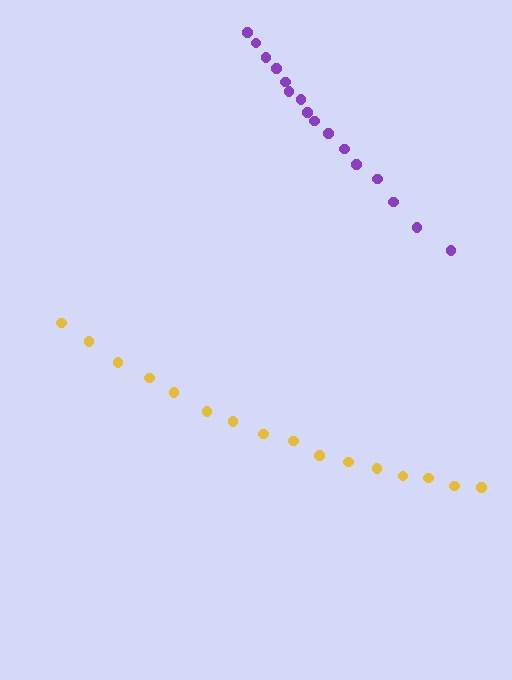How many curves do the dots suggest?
There are 2 distinct paths.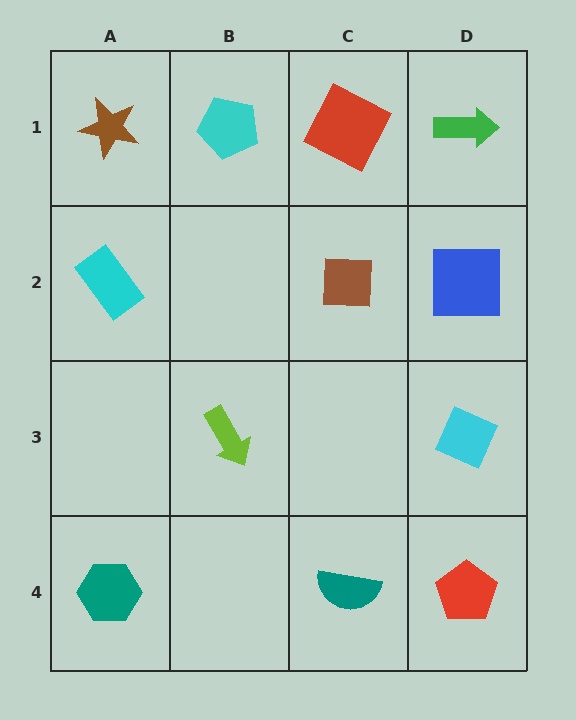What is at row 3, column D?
A cyan diamond.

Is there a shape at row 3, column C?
No, that cell is empty.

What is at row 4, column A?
A teal hexagon.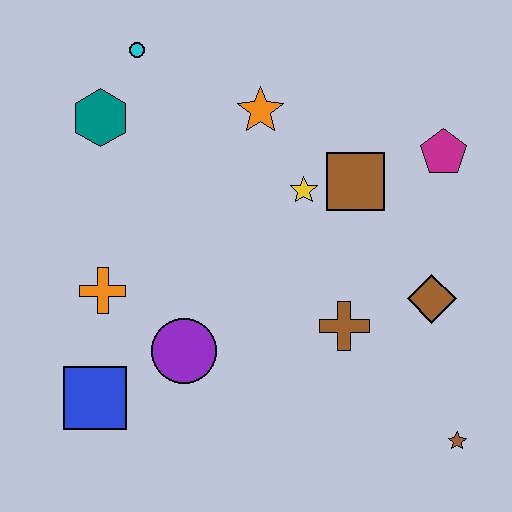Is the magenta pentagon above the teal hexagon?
No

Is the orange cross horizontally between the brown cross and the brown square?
No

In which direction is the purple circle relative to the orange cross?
The purple circle is to the right of the orange cross.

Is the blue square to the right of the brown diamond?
No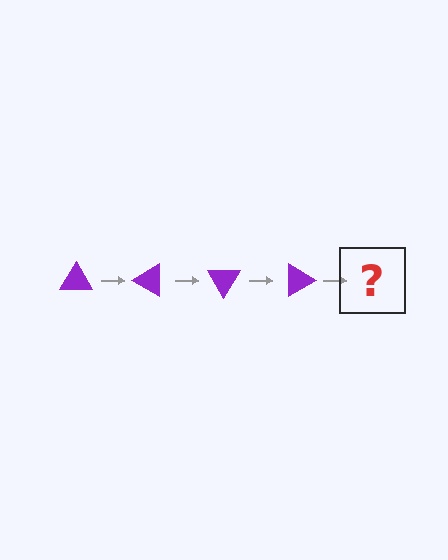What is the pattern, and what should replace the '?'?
The pattern is that the triangle rotates 30 degrees each step. The '?' should be a purple triangle rotated 120 degrees.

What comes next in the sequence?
The next element should be a purple triangle rotated 120 degrees.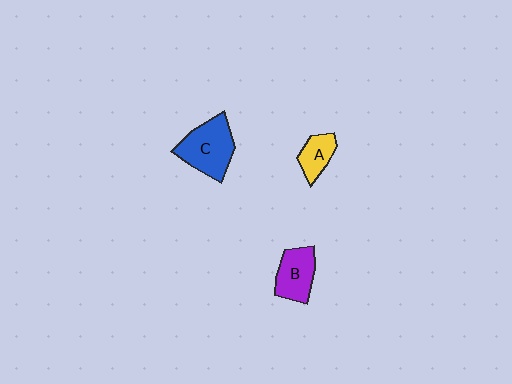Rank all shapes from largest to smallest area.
From largest to smallest: C (blue), B (purple), A (yellow).